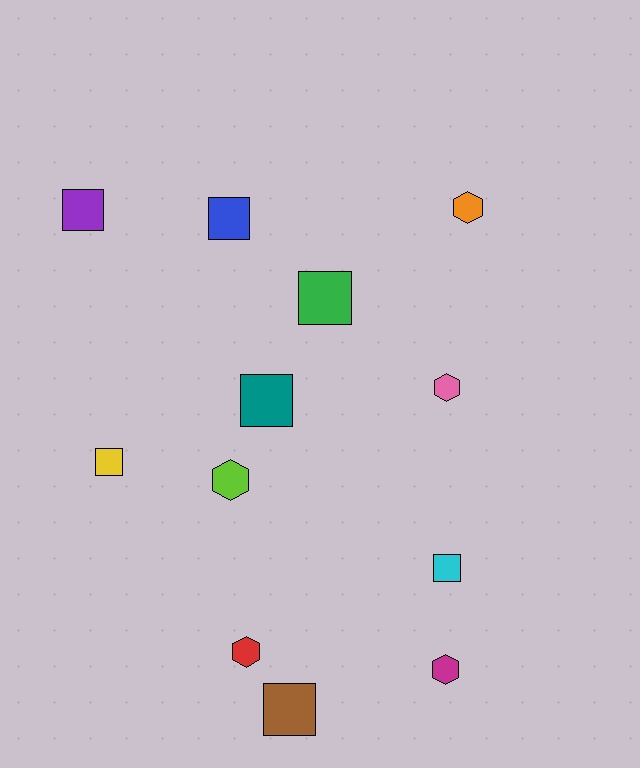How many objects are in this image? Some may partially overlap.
There are 12 objects.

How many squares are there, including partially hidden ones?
There are 7 squares.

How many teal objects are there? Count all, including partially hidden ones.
There is 1 teal object.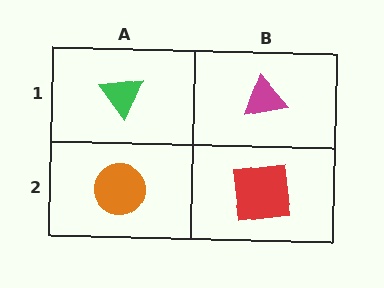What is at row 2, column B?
A red square.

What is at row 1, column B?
A magenta triangle.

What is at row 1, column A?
A green triangle.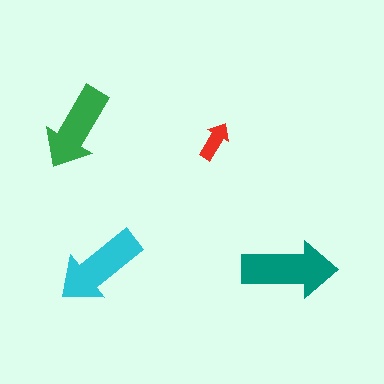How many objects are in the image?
There are 4 objects in the image.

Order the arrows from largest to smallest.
the teal one, the cyan one, the green one, the red one.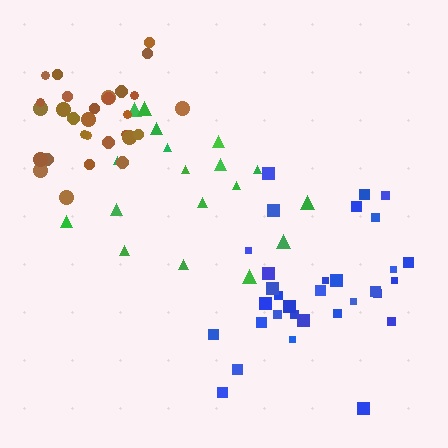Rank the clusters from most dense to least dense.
brown, blue, green.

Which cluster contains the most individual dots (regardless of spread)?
Blue (33).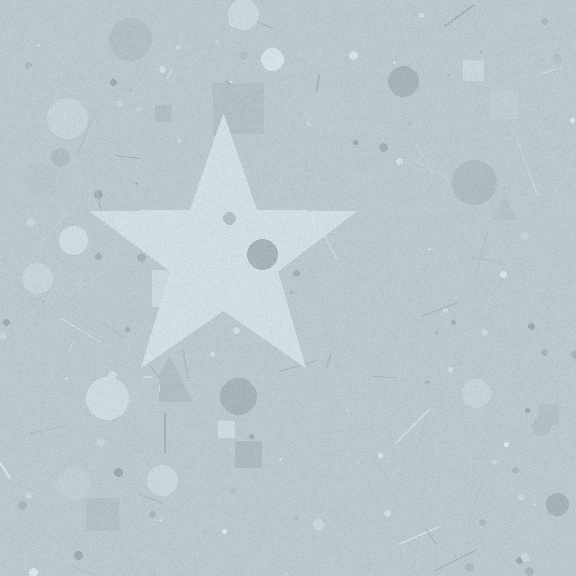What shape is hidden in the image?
A star is hidden in the image.